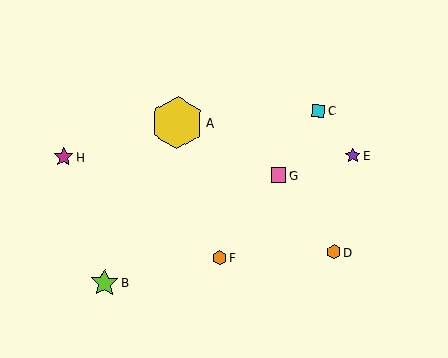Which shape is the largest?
The yellow hexagon (labeled A) is the largest.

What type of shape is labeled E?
Shape E is a purple star.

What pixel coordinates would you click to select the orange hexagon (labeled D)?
Click at (334, 252) to select the orange hexagon D.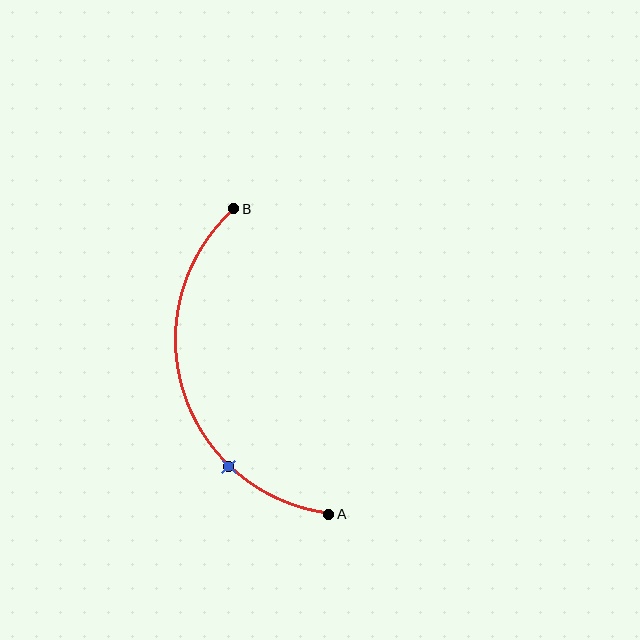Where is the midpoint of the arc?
The arc midpoint is the point on the curve farthest from the straight line joining A and B. It sits to the left of that line.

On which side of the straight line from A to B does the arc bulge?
The arc bulges to the left of the straight line connecting A and B.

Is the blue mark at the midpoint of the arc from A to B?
No. The blue mark lies on the arc but is closer to endpoint A. The arc midpoint would be at the point on the curve equidistant along the arc from both A and B.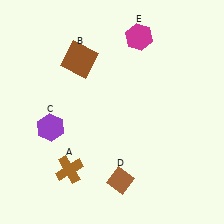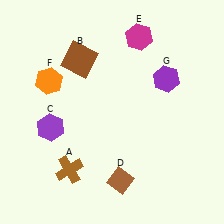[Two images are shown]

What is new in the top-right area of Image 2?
A purple hexagon (G) was added in the top-right area of Image 2.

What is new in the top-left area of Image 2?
An orange hexagon (F) was added in the top-left area of Image 2.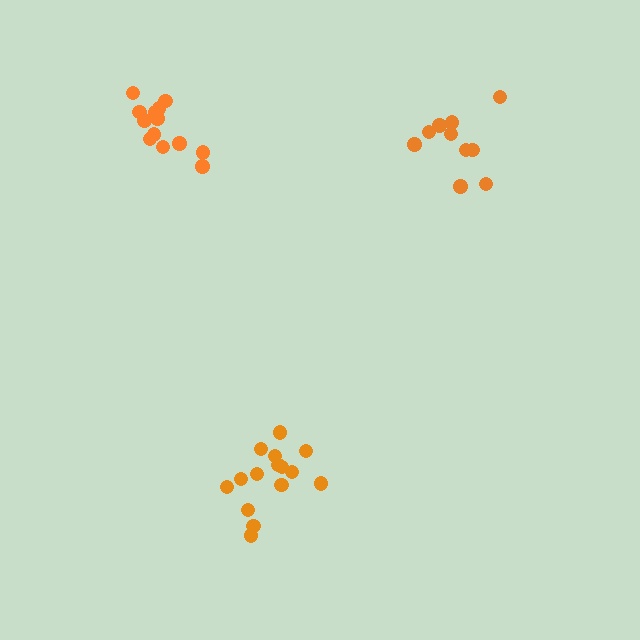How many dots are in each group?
Group 1: 15 dots, Group 2: 10 dots, Group 3: 13 dots (38 total).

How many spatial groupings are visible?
There are 3 spatial groupings.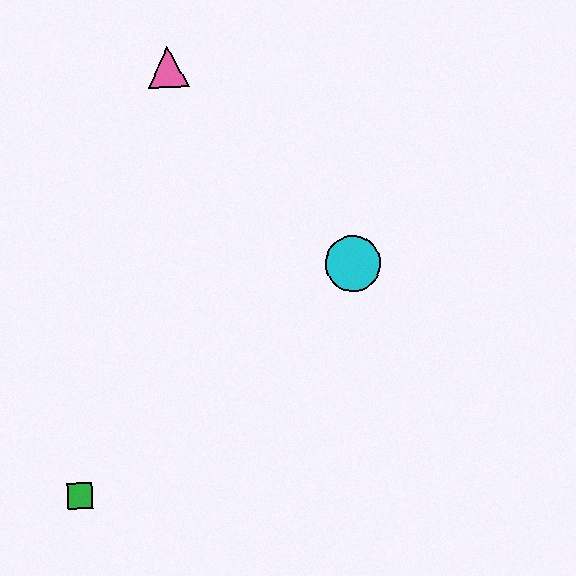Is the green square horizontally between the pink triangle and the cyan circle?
No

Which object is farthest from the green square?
The pink triangle is farthest from the green square.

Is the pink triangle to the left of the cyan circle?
Yes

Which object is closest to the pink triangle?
The cyan circle is closest to the pink triangle.